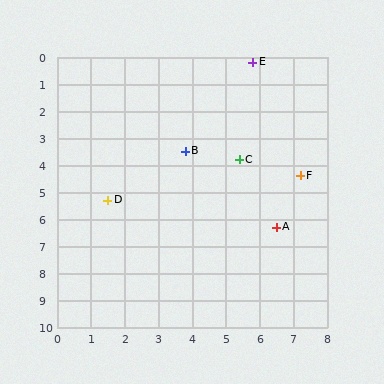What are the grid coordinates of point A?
Point A is at approximately (6.5, 6.3).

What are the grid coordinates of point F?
Point F is at approximately (7.2, 4.4).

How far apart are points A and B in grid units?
Points A and B are about 3.9 grid units apart.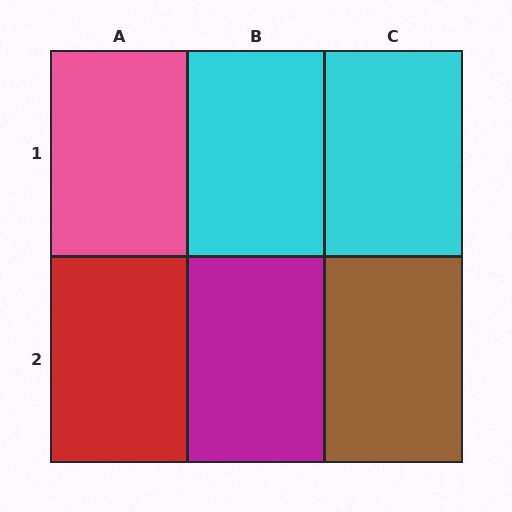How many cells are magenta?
1 cell is magenta.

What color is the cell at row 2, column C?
Brown.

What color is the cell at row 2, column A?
Red.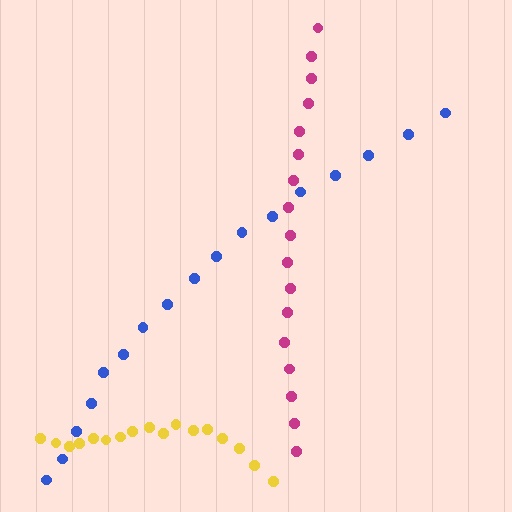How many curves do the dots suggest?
There are 3 distinct paths.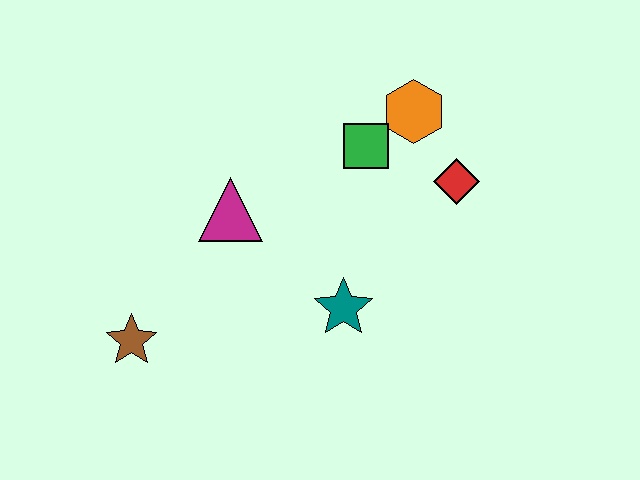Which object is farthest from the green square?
The brown star is farthest from the green square.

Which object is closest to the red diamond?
The orange hexagon is closest to the red diamond.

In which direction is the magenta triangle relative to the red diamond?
The magenta triangle is to the left of the red diamond.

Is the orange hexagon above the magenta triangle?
Yes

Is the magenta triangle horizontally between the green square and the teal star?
No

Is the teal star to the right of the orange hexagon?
No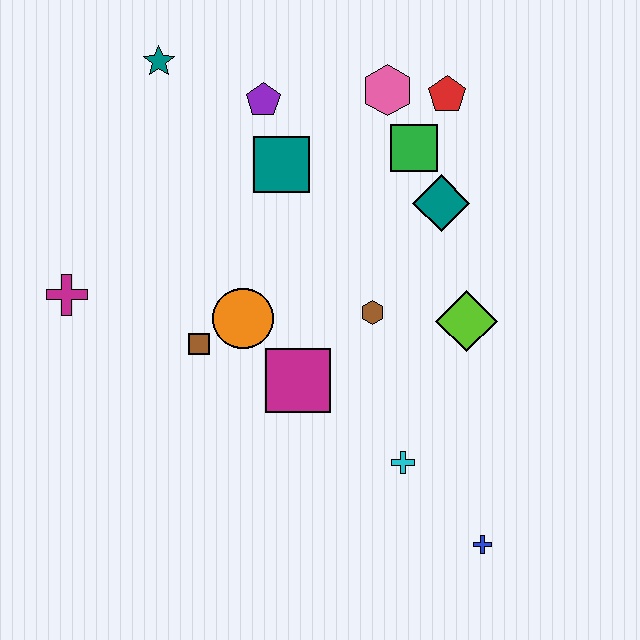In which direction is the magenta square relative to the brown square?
The magenta square is to the right of the brown square.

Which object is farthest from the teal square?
The blue cross is farthest from the teal square.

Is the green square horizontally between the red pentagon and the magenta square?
Yes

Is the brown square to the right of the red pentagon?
No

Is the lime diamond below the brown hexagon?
Yes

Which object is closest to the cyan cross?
The blue cross is closest to the cyan cross.